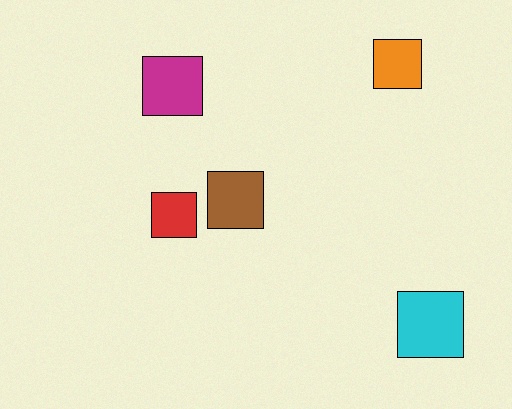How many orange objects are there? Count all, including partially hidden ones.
There is 1 orange object.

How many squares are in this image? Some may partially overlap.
There are 5 squares.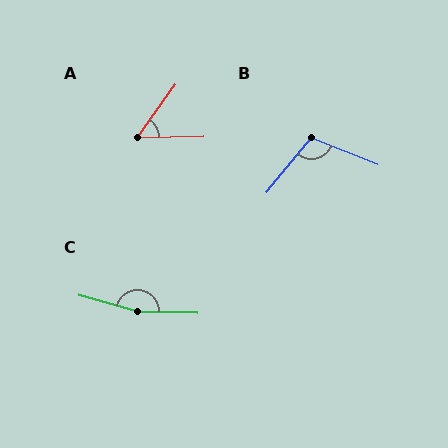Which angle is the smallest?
A, at approximately 53 degrees.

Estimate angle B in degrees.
Approximately 107 degrees.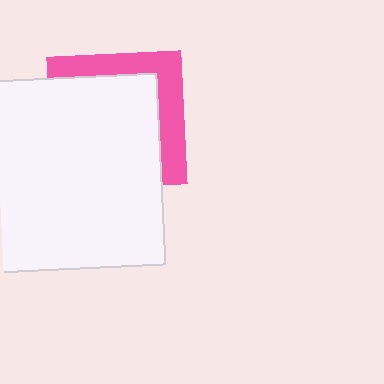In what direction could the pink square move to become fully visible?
The pink square could move toward the upper-right. That would shift it out from behind the white square entirely.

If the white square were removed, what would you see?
You would see the complete pink square.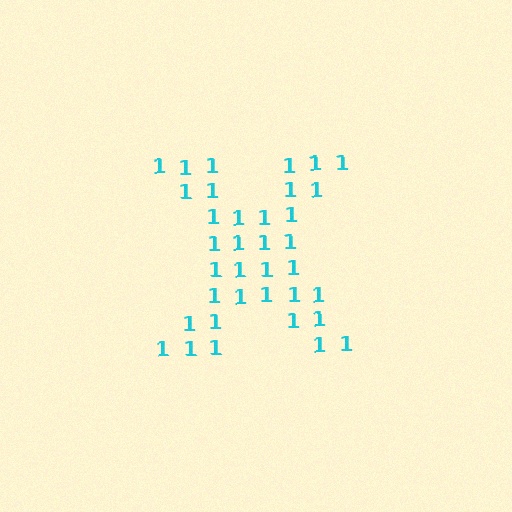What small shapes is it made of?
It is made of small digit 1's.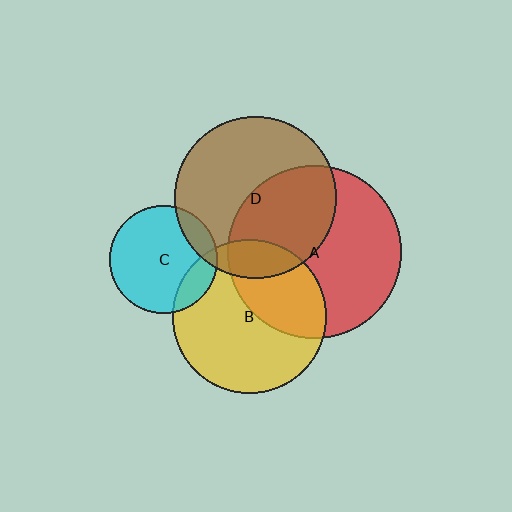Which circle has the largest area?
Circle A (red).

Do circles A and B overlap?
Yes.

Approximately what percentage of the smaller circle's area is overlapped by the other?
Approximately 35%.